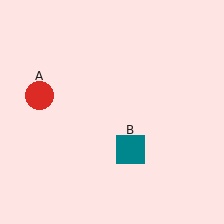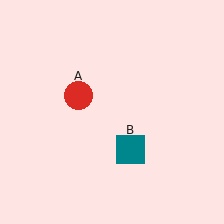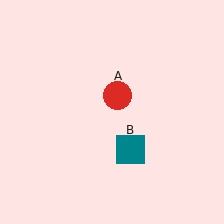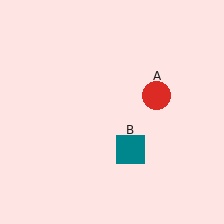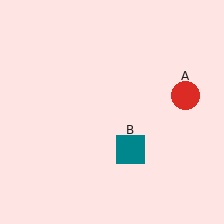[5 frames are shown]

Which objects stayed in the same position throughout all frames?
Teal square (object B) remained stationary.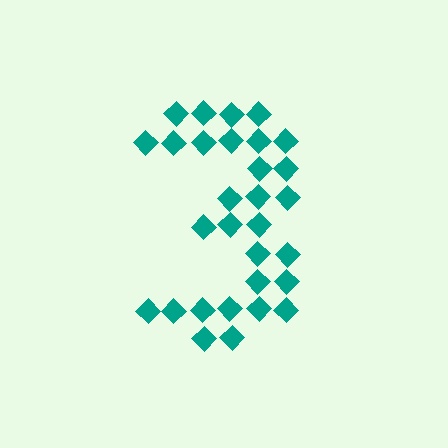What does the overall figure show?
The overall figure shows the digit 3.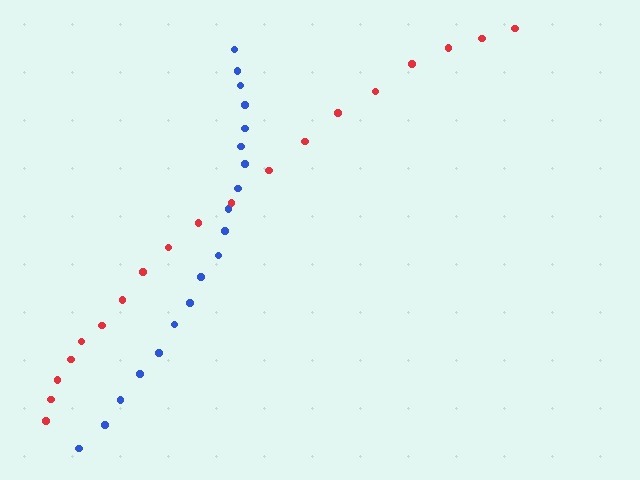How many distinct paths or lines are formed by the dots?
There are 2 distinct paths.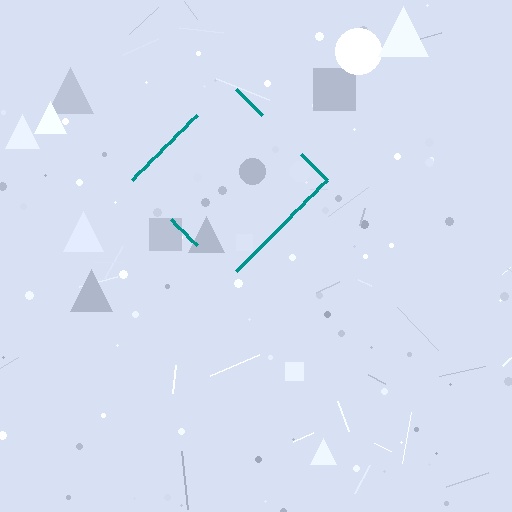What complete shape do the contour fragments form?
The contour fragments form a diamond.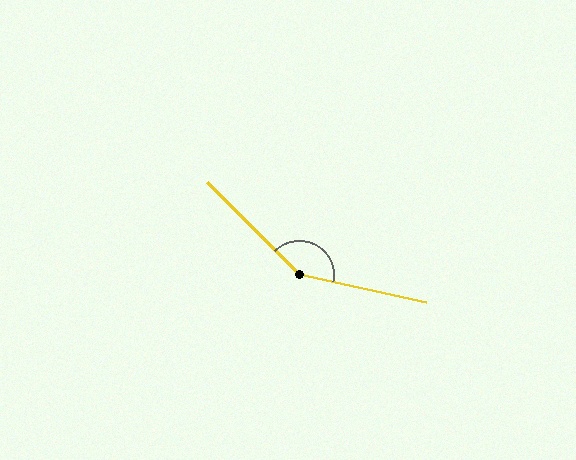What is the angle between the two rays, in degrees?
Approximately 147 degrees.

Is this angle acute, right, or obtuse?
It is obtuse.